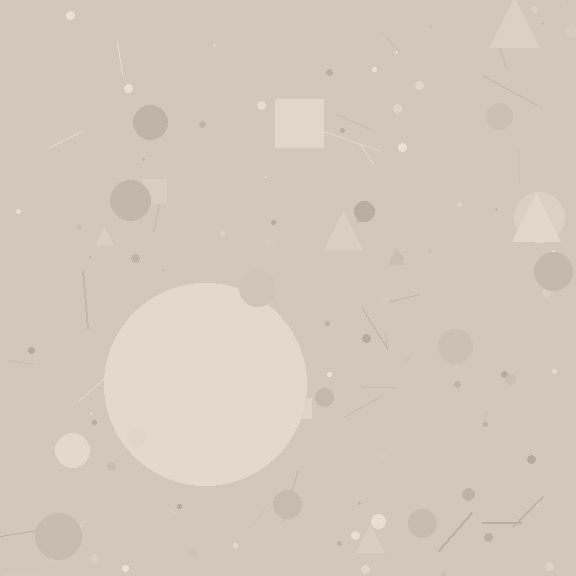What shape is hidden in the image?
A circle is hidden in the image.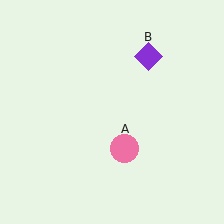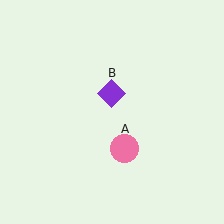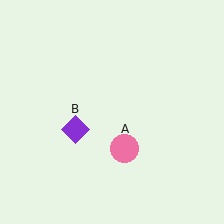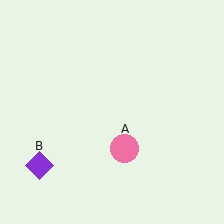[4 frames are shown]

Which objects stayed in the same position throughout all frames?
Pink circle (object A) remained stationary.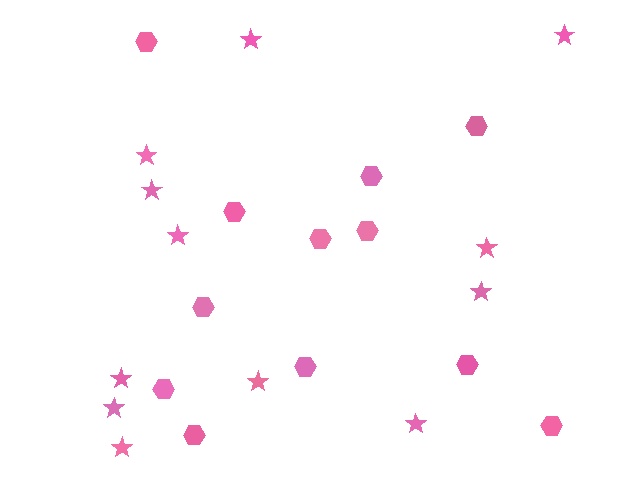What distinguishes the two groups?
There are 2 groups: one group of hexagons (12) and one group of stars (12).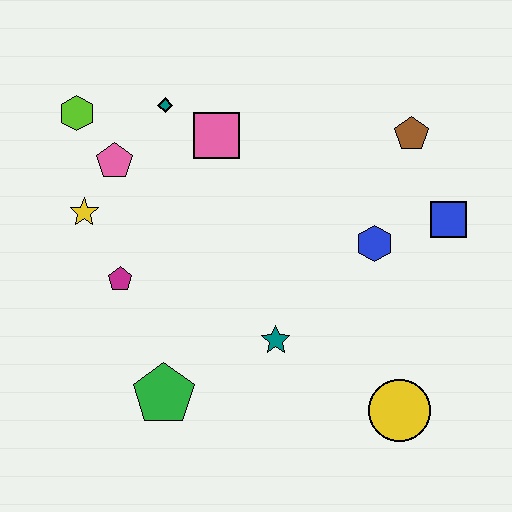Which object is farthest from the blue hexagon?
The lime hexagon is farthest from the blue hexagon.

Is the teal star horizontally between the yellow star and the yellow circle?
Yes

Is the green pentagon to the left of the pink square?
Yes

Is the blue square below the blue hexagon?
No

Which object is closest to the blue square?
The blue hexagon is closest to the blue square.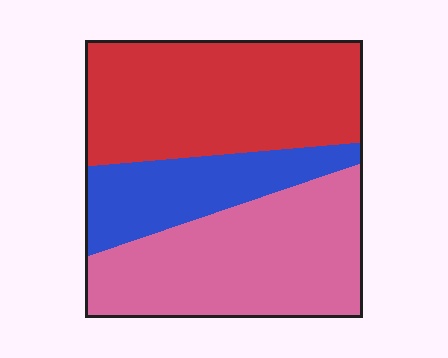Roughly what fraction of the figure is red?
Red covers around 40% of the figure.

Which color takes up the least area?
Blue, at roughly 20%.